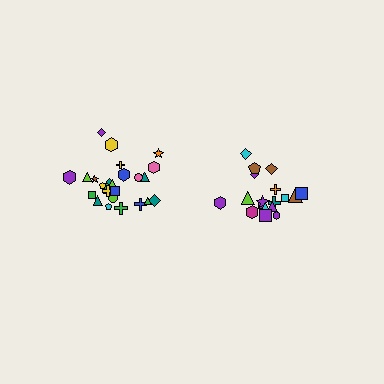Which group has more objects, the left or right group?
The left group.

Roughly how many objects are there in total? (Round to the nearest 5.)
Roughly 45 objects in total.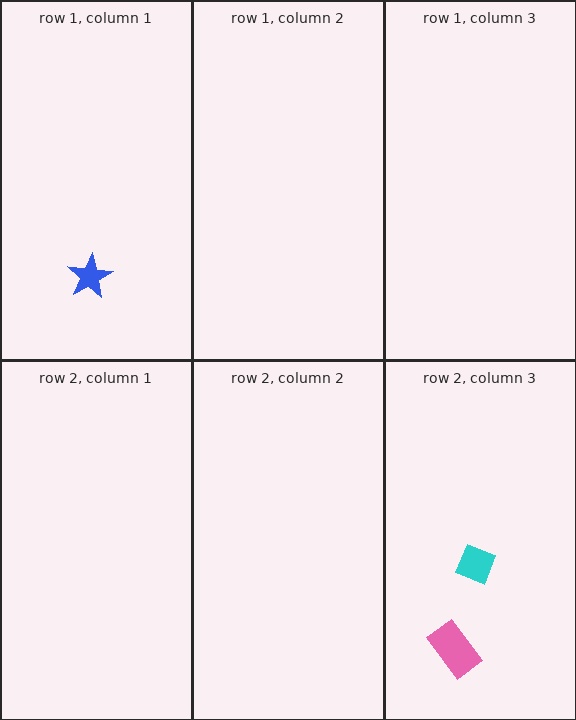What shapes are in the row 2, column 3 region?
The cyan diamond, the pink rectangle.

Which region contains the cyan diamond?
The row 2, column 3 region.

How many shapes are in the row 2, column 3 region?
2.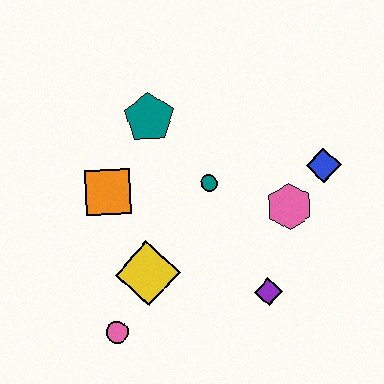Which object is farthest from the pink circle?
The blue diamond is farthest from the pink circle.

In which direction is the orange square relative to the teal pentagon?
The orange square is below the teal pentagon.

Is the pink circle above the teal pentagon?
No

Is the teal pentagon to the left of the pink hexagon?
Yes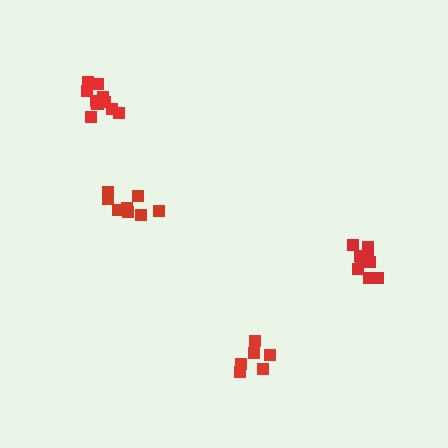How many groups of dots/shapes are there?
There are 4 groups.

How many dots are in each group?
Group 1: 9 dots, Group 2: 10 dots, Group 3: 6 dots, Group 4: 8 dots (33 total).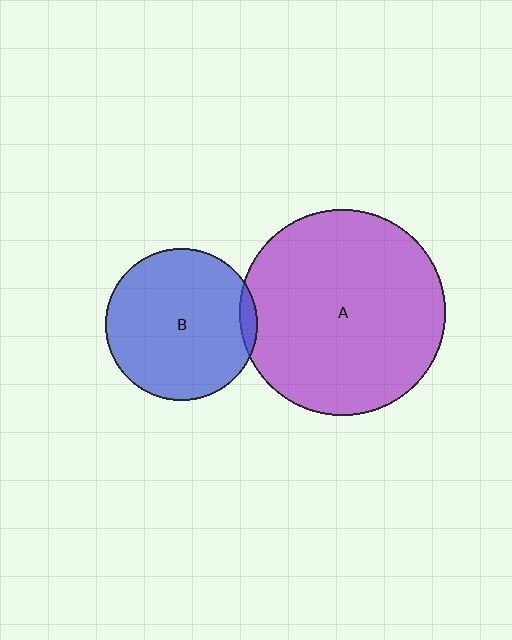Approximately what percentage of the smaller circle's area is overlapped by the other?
Approximately 5%.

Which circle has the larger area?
Circle A (purple).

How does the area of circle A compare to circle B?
Approximately 1.8 times.